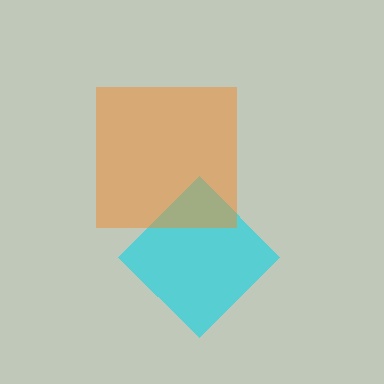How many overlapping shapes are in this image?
There are 2 overlapping shapes in the image.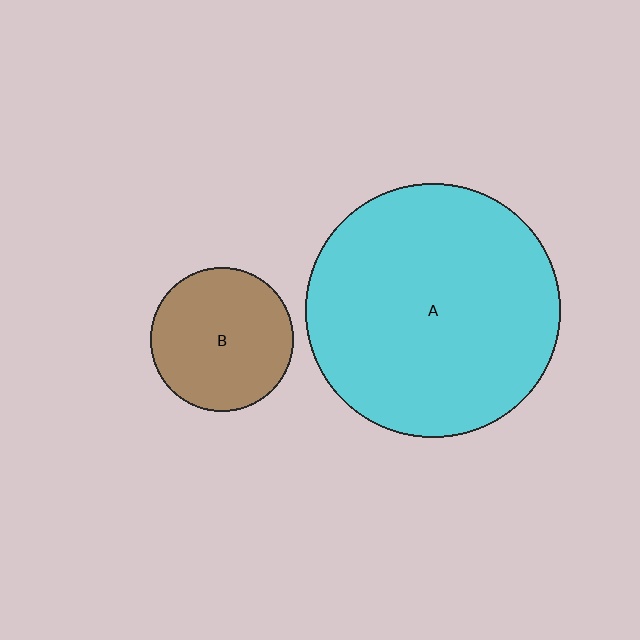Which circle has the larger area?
Circle A (cyan).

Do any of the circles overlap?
No, none of the circles overlap.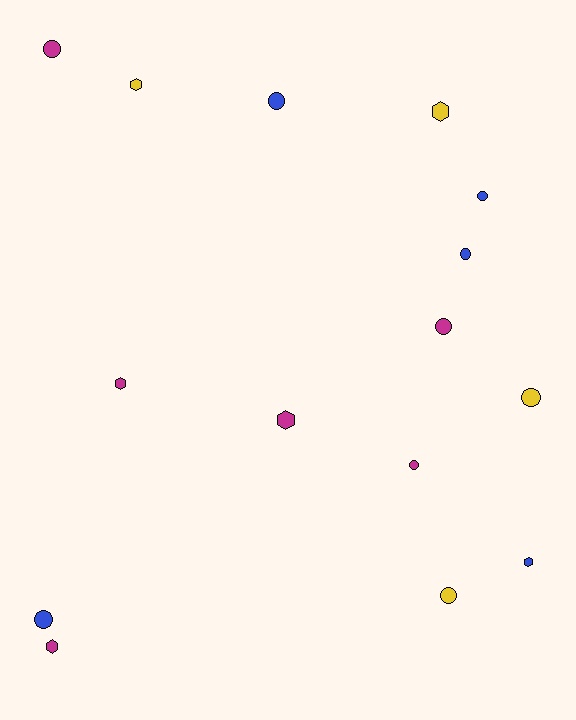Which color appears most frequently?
Magenta, with 6 objects.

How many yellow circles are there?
There are 2 yellow circles.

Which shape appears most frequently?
Circle, with 9 objects.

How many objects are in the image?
There are 15 objects.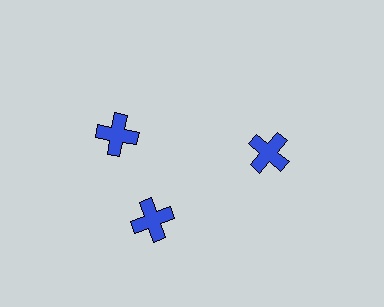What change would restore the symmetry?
The symmetry would be restored by rotating it back into even spacing with its neighbors so that all 3 crosses sit at equal angles and equal distance from the center.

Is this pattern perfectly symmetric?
No. The 3 blue crosses are arranged in a ring, but one element near the 11 o'clock position is rotated out of alignment along the ring, breaking the 3-fold rotational symmetry.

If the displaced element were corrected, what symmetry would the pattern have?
It would have 3-fold rotational symmetry — the pattern would map onto itself every 120 degrees.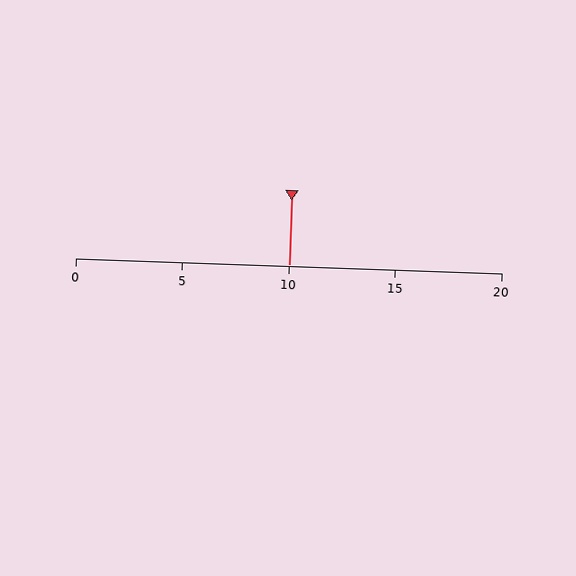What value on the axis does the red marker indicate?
The marker indicates approximately 10.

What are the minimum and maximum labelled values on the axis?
The axis runs from 0 to 20.